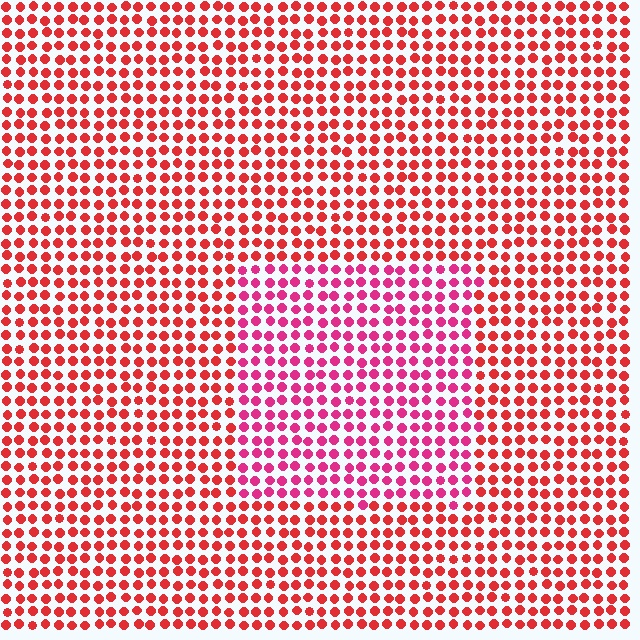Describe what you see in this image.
The image is filled with small red elements in a uniform arrangement. A rectangle-shaped region is visible where the elements are tinted to a slightly different hue, forming a subtle color boundary.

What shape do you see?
I see a rectangle.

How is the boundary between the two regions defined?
The boundary is defined purely by a slight shift in hue (about 29 degrees). Spacing, size, and orientation are identical on both sides.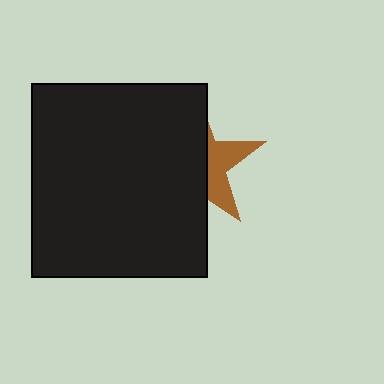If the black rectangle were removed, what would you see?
You would see the complete brown star.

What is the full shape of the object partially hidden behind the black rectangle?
The partially hidden object is a brown star.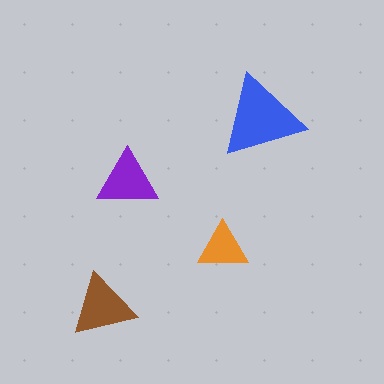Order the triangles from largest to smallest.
the blue one, the brown one, the purple one, the orange one.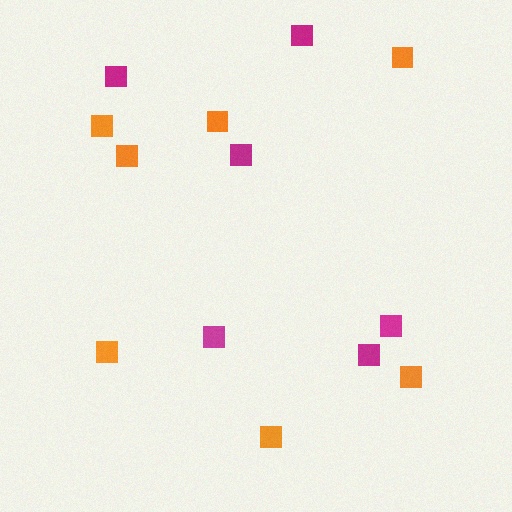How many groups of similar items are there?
There are 2 groups: one group of magenta squares (6) and one group of orange squares (7).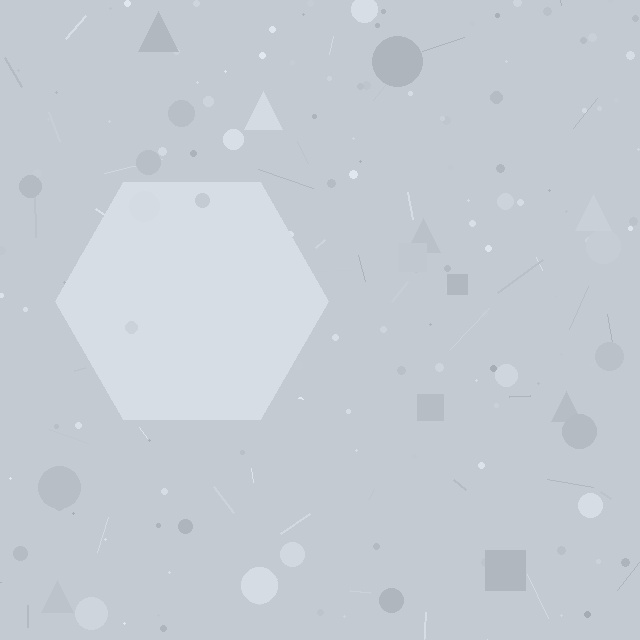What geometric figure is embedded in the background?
A hexagon is embedded in the background.